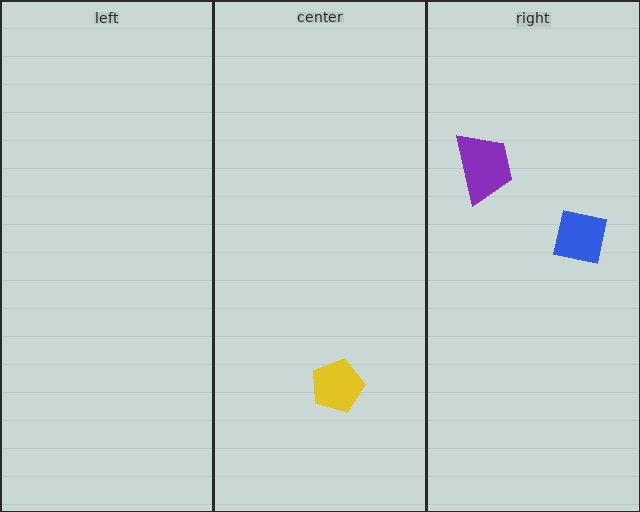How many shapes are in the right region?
2.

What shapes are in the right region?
The blue square, the purple trapezoid.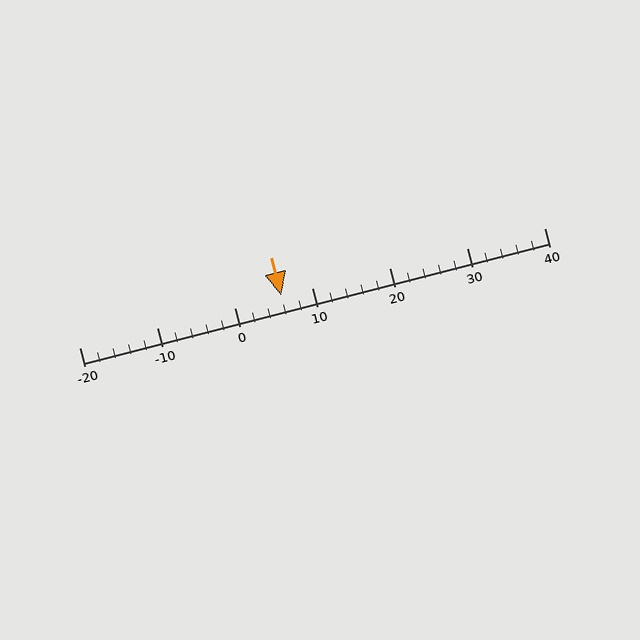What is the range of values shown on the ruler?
The ruler shows values from -20 to 40.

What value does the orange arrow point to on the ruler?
The orange arrow points to approximately 6.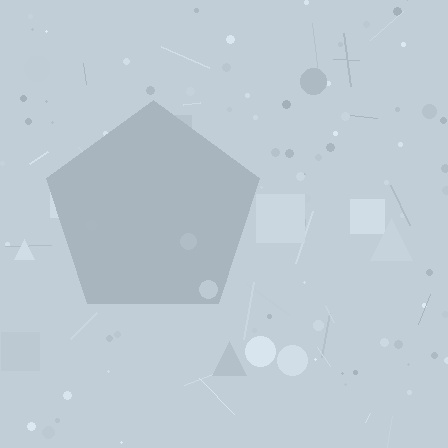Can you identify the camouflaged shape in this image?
The camouflaged shape is a pentagon.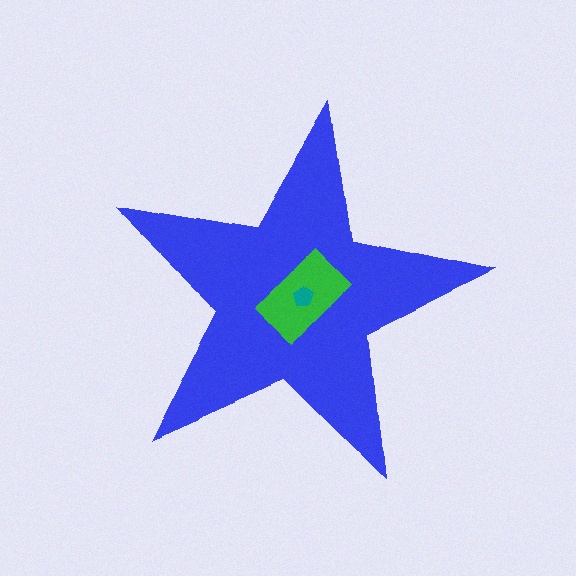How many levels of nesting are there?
3.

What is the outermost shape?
The blue star.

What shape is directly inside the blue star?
The green rectangle.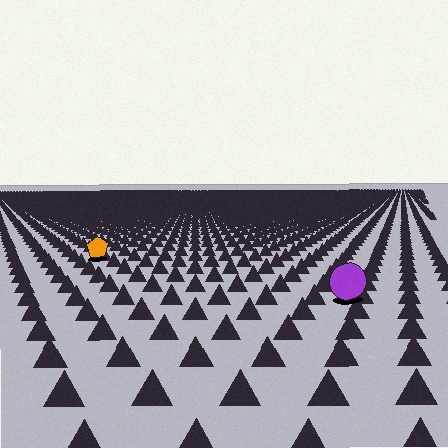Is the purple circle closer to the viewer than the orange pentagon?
Yes. The purple circle is closer — you can tell from the texture gradient: the ground texture is coarser near it.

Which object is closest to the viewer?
The purple circle is closest. The texture marks near it are larger and more spread out.